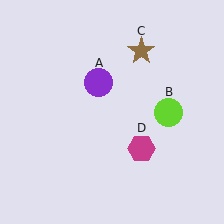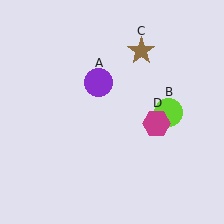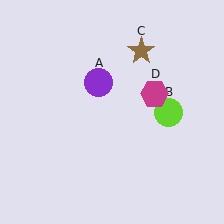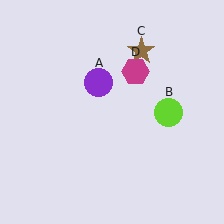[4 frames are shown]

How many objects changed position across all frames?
1 object changed position: magenta hexagon (object D).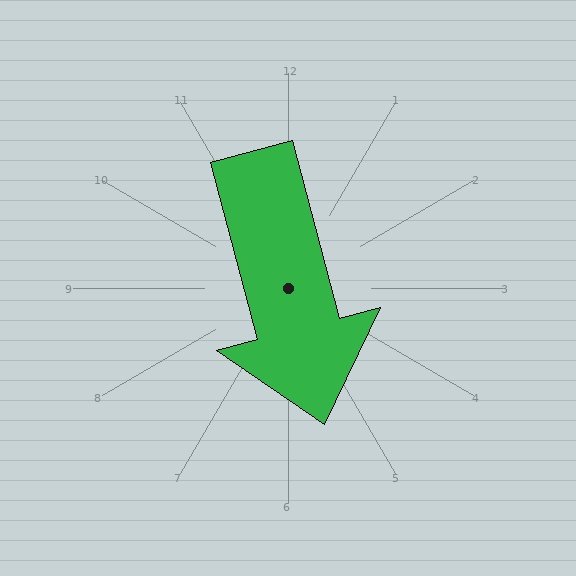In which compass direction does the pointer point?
South.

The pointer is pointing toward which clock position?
Roughly 6 o'clock.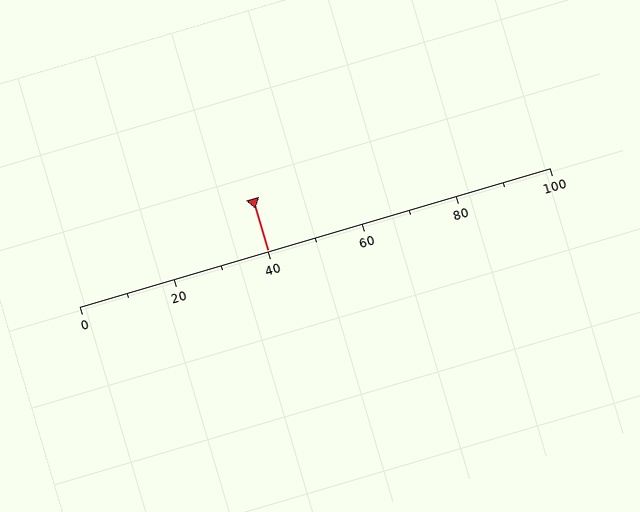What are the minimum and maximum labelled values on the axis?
The axis runs from 0 to 100.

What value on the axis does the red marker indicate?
The marker indicates approximately 40.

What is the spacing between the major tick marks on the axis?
The major ticks are spaced 20 apart.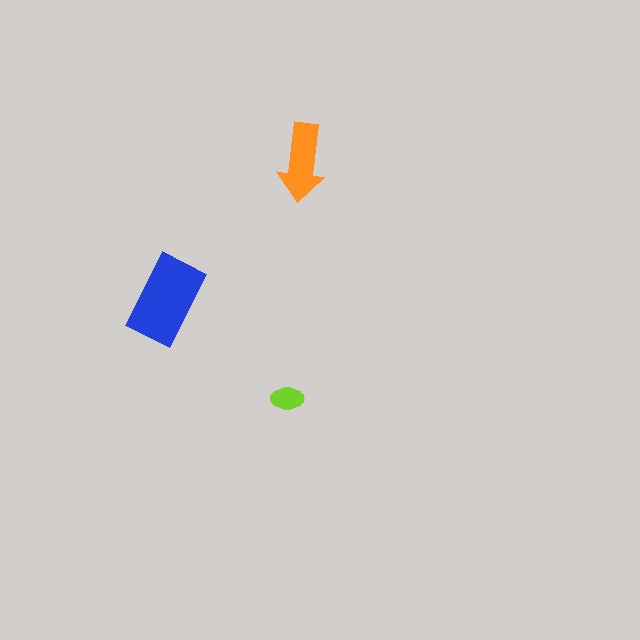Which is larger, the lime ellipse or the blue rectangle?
The blue rectangle.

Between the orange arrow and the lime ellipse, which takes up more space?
The orange arrow.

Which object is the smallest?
The lime ellipse.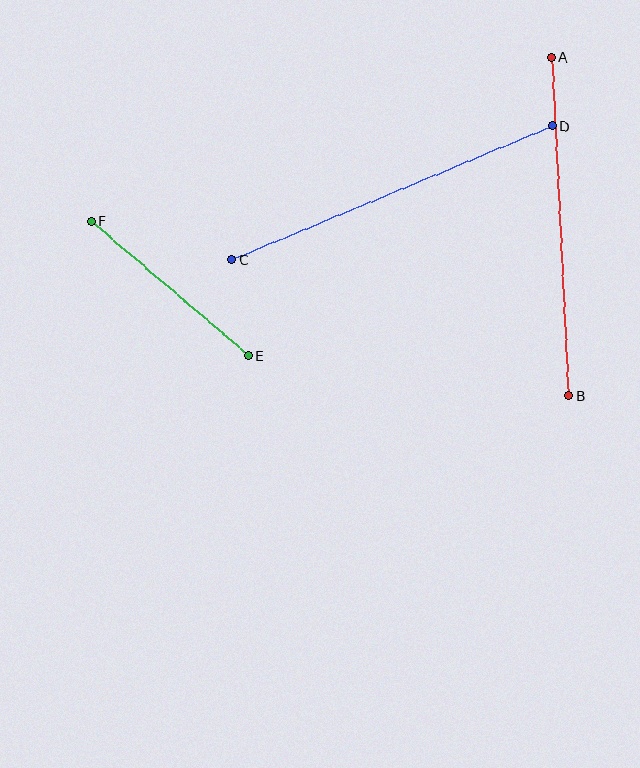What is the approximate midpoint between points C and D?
The midpoint is at approximately (392, 193) pixels.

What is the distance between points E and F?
The distance is approximately 207 pixels.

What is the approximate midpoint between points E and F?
The midpoint is at approximately (170, 288) pixels.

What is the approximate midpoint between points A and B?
The midpoint is at approximately (560, 226) pixels.